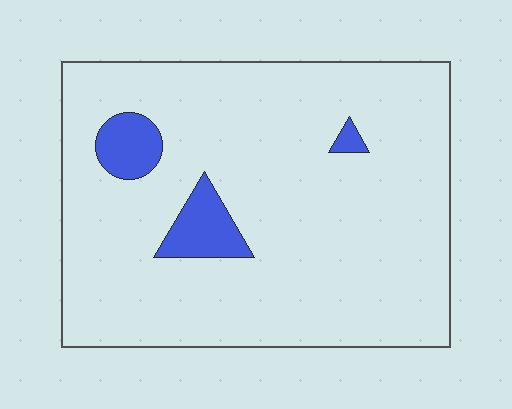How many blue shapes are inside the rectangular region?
3.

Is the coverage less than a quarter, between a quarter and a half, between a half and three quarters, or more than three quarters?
Less than a quarter.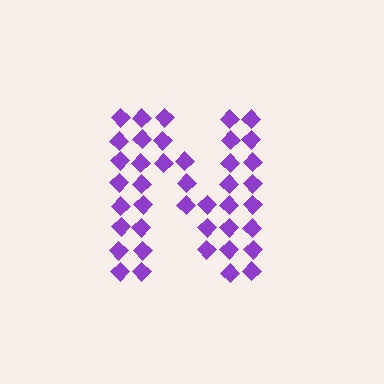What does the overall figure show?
The overall figure shows the letter N.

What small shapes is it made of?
It is made of small diamonds.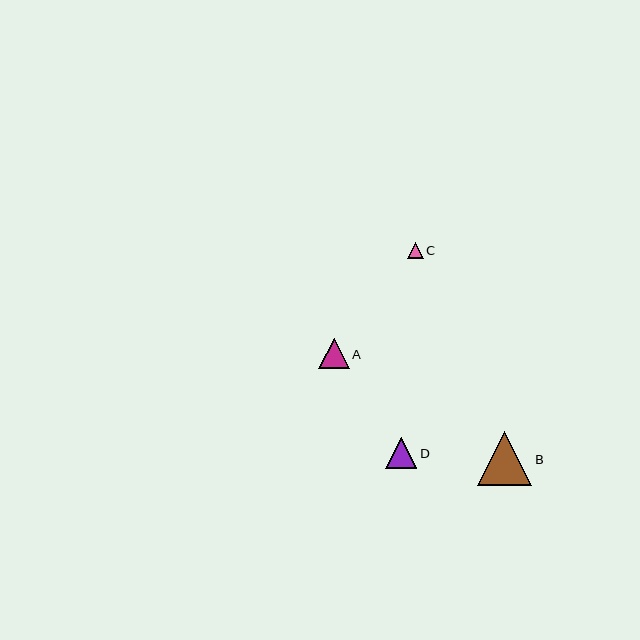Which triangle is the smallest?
Triangle C is the smallest with a size of approximately 16 pixels.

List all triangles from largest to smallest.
From largest to smallest: B, D, A, C.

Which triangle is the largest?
Triangle B is the largest with a size of approximately 54 pixels.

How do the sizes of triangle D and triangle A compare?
Triangle D and triangle A are approximately the same size.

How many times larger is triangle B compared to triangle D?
Triangle B is approximately 1.7 times the size of triangle D.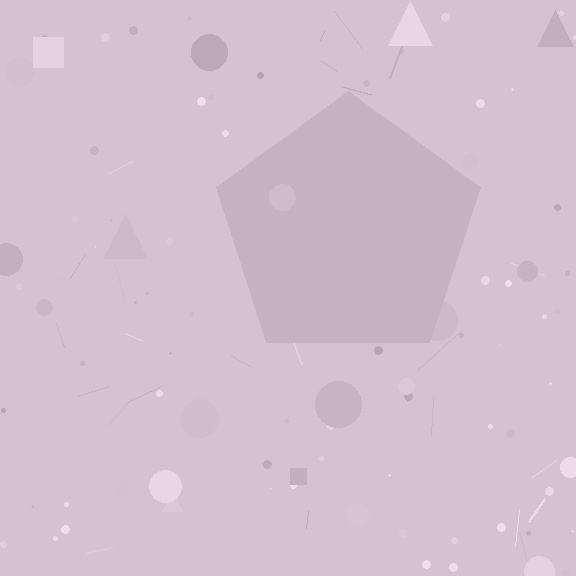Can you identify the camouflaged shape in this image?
The camouflaged shape is a pentagon.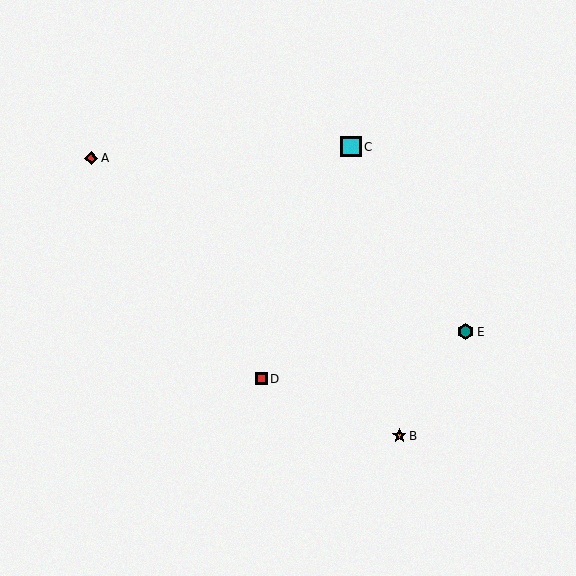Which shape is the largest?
The cyan square (labeled C) is the largest.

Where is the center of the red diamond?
The center of the red diamond is at (91, 158).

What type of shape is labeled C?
Shape C is a cyan square.